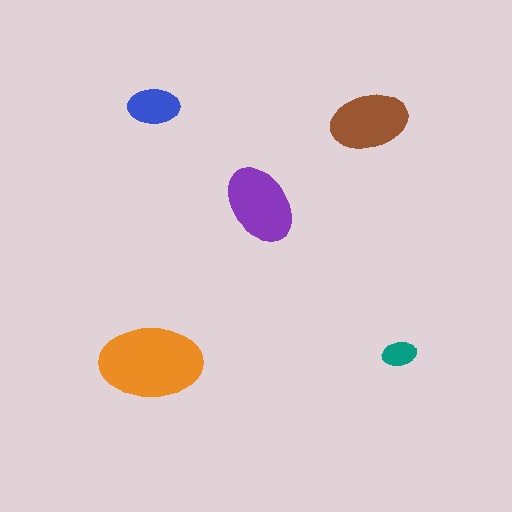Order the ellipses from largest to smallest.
the orange one, the purple one, the brown one, the blue one, the teal one.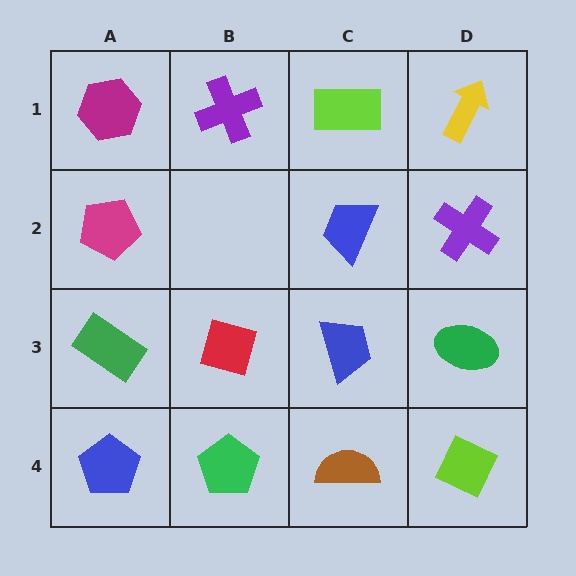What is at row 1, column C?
A lime rectangle.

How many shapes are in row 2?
3 shapes.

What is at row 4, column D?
A lime diamond.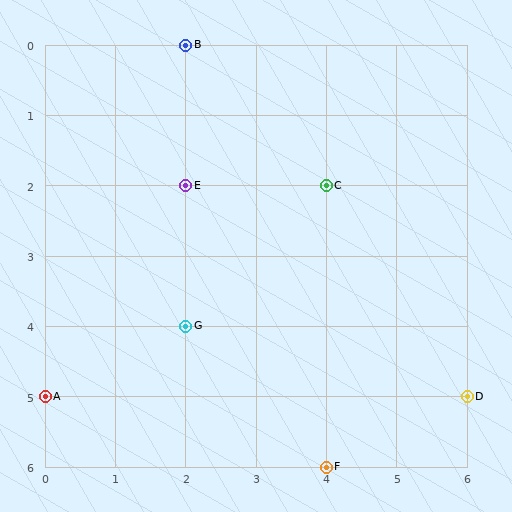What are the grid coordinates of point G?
Point G is at grid coordinates (2, 4).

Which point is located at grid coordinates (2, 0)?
Point B is at (2, 0).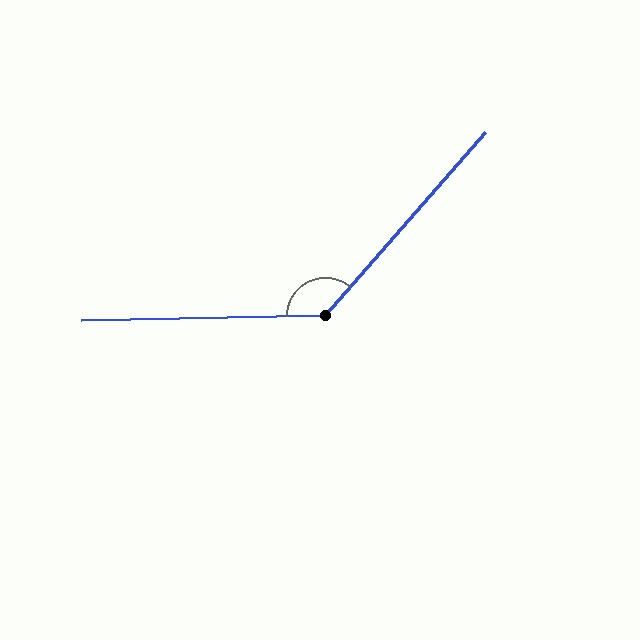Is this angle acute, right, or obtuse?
It is obtuse.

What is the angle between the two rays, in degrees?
Approximately 132 degrees.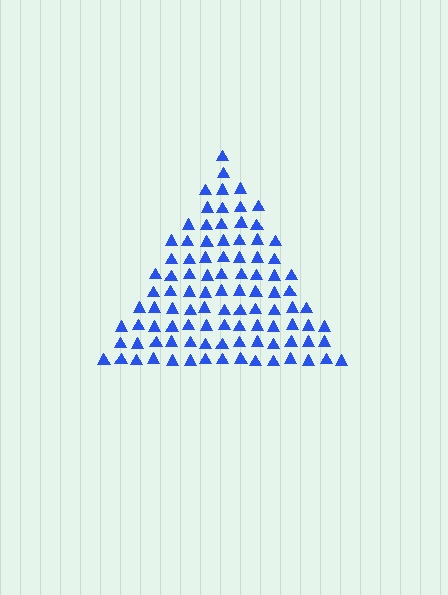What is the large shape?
The large shape is a triangle.